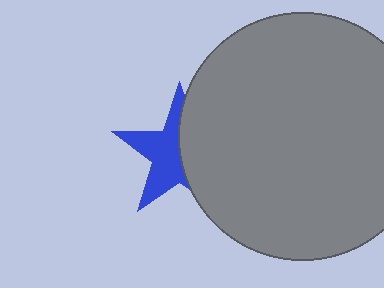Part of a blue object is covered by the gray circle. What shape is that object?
It is a star.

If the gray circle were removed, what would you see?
You would see the complete blue star.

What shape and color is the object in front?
The object in front is a gray circle.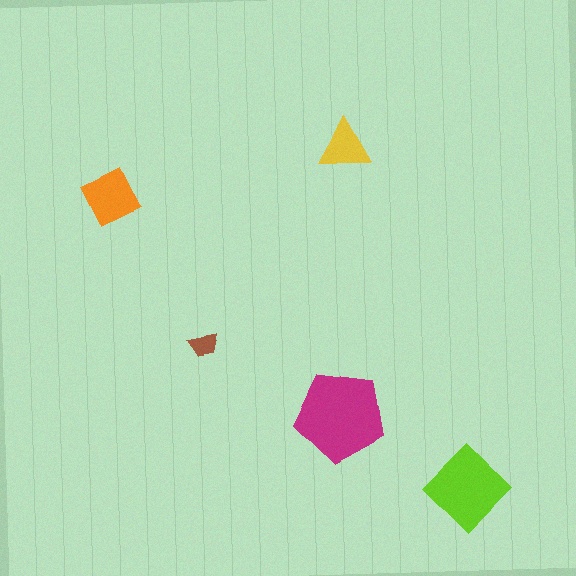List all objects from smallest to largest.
The brown trapezoid, the yellow triangle, the orange square, the lime diamond, the magenta pentagon.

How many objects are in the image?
There are 5 objects in the image.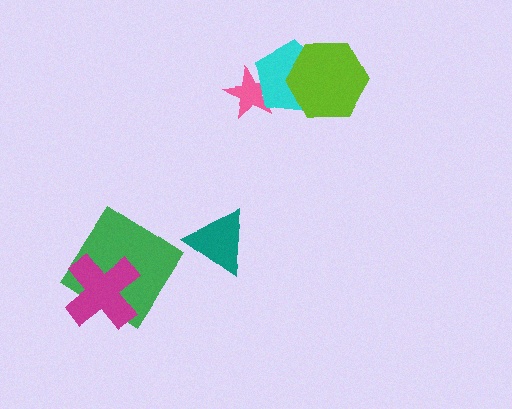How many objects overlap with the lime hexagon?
1 object overlaps with the lime hexagon.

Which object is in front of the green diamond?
The magenta cross is in front of the green diamond.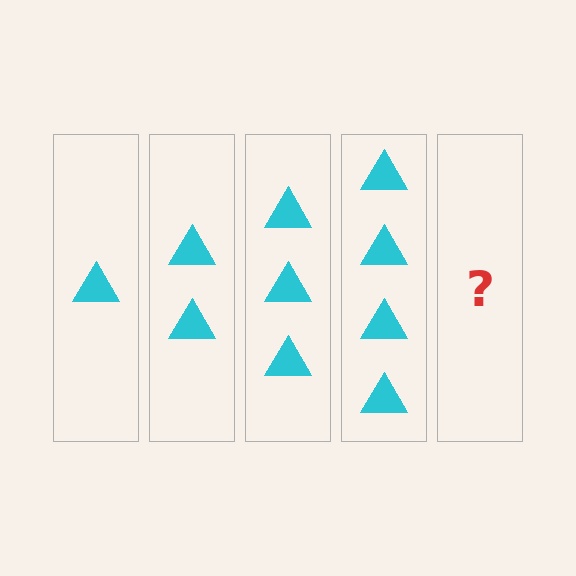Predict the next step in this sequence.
The next step is 5 triangles.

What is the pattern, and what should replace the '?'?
The pattern is that each step adds one more triangle. The '?' should be 5 triangles.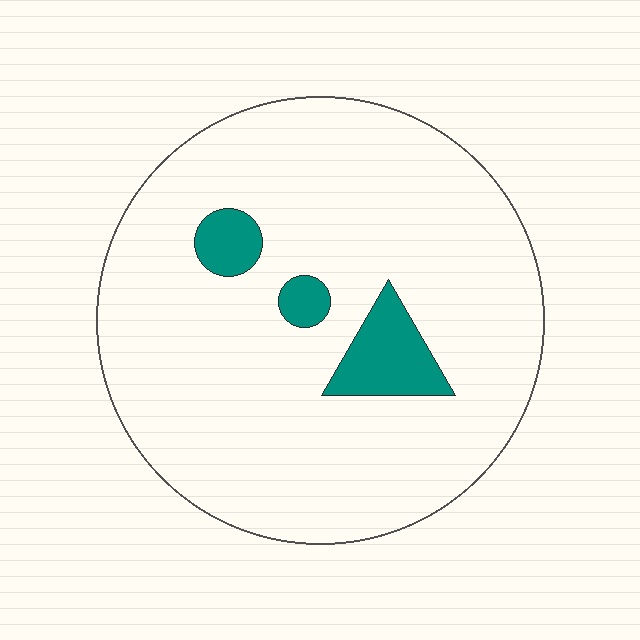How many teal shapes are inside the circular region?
3.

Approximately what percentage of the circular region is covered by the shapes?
Approximately 10%.